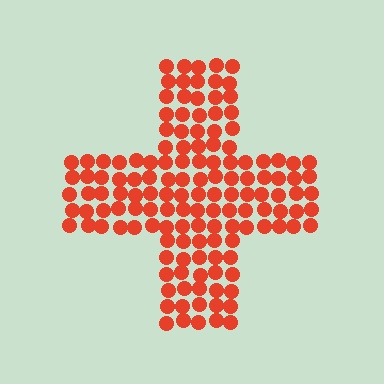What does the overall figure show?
The overall figure shows a cross.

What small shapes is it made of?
It is made of small circles.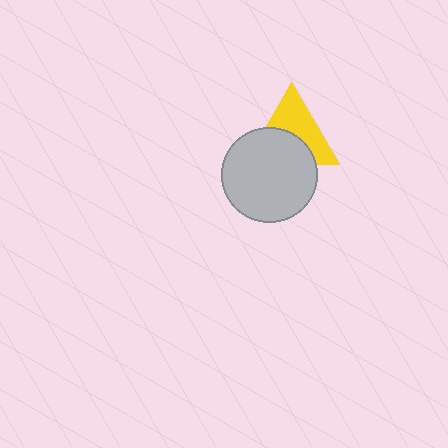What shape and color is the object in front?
The object in front is a light gray circle.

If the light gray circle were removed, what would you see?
You would see the complete yellow triangle.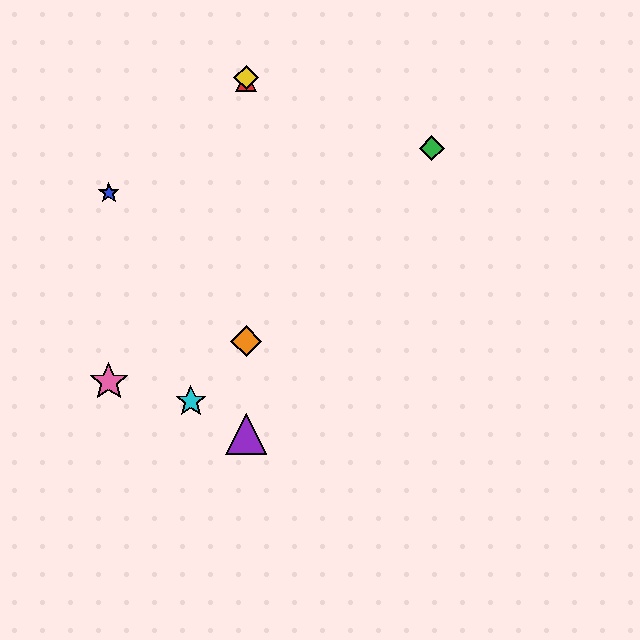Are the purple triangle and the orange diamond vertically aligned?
Yes, both are at x≈246.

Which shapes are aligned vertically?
The red triangle, the yellow diamond, the purple triangle, the orange diamond are aligned vertically.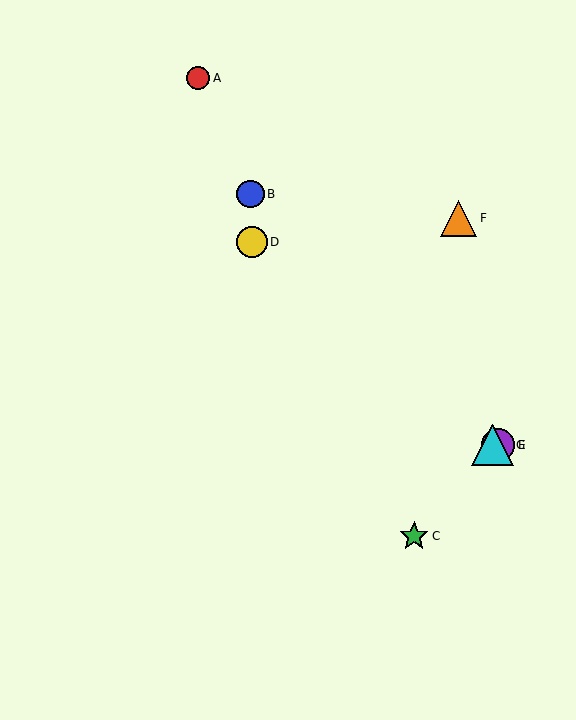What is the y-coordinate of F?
Object F is at y≈218.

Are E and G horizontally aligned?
Yes, both are at y≈445.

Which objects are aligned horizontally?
Objects E, G are aligned horizontally.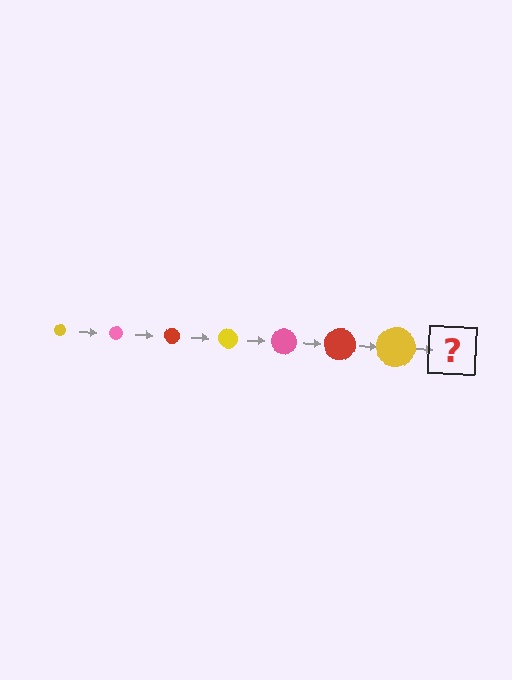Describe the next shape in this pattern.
It should be a pink circle, larger than the previous one.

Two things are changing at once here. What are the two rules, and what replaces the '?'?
The two rules are that the circle grows larger each step and the color cycles through yellow, pink, and red. The '?' should be a pink circle, larger than the previous one.